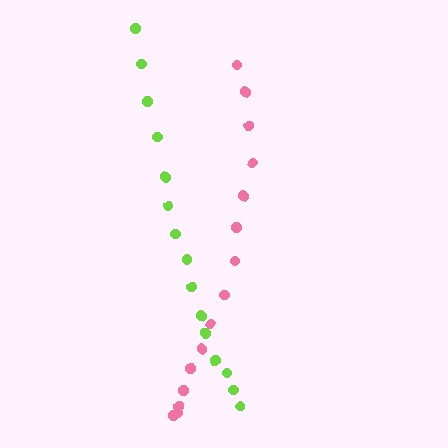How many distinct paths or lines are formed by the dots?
There are 2 distinct paths.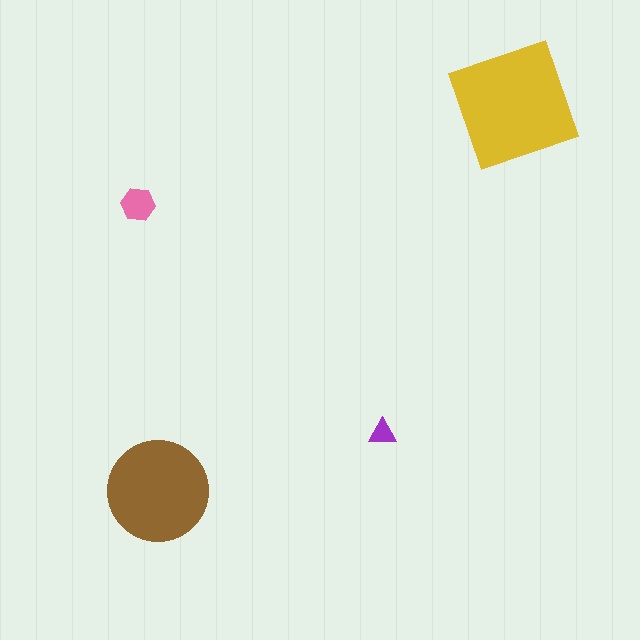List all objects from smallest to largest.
The purple triangle, the pink hexagon, the brown circle, the yellow square.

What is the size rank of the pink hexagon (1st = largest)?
3rd.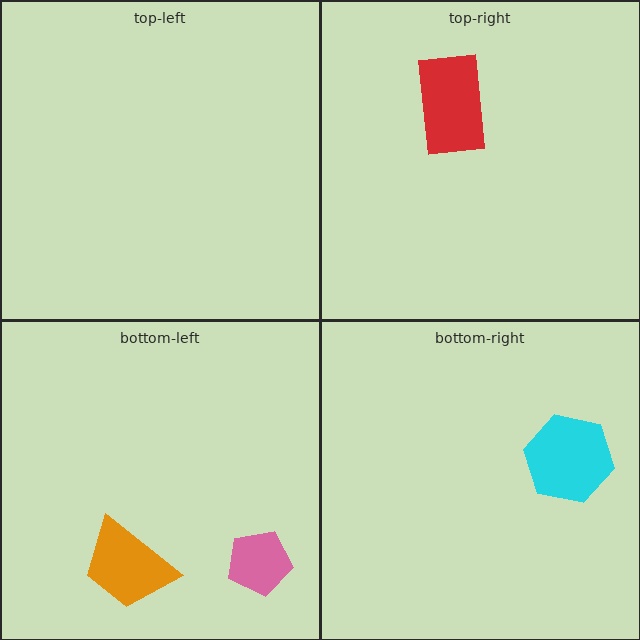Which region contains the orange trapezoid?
The bottom-left region.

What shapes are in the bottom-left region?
The pink pentagon, the orange trapezoid.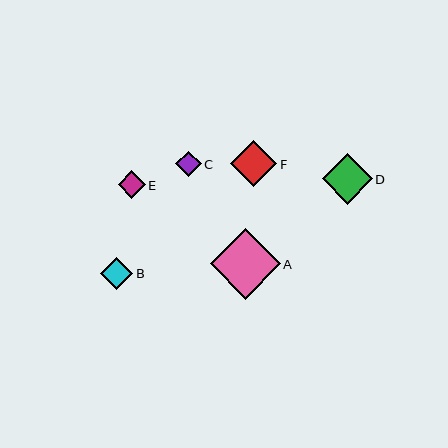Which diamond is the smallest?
Diamond C is the smallest with a size of approximately 26 pixels.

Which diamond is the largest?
Diamond A is the largest with a size of approximately 70 pixels.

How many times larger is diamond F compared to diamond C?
Diamond F is approximately 1.8 times the size of diamond C.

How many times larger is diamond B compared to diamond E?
Diamond B is approximately 1.2 times the size of diamond E.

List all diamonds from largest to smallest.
From largest to smallest: A, D, F, B, E, C.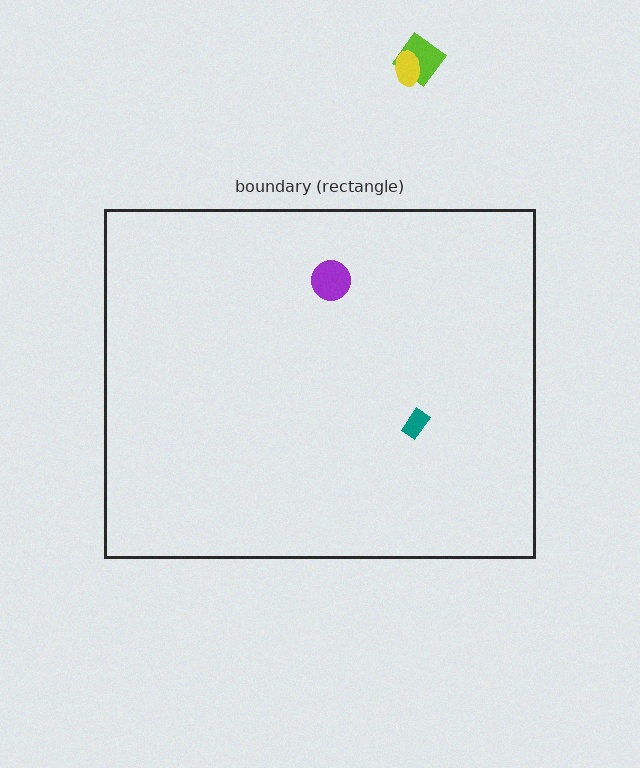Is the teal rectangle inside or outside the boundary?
Inside.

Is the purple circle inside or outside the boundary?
Inside.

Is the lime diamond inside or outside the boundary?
Outside.